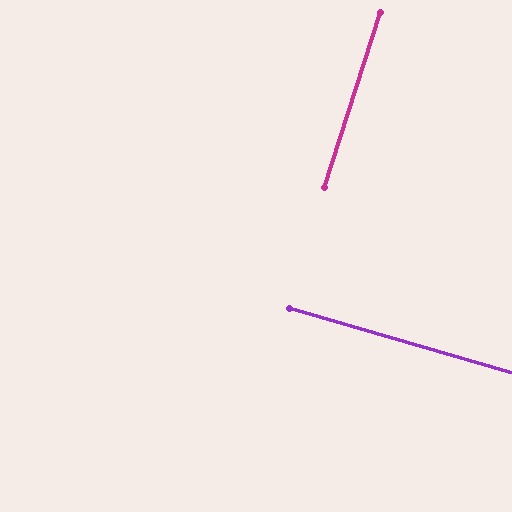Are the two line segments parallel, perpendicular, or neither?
Perpendicular — they meet at approximately 88°.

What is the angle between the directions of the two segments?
Approximately 88 degrees.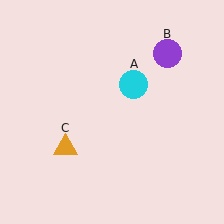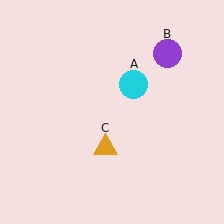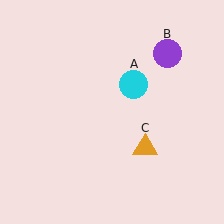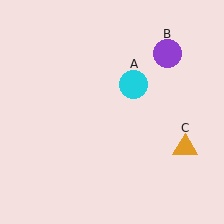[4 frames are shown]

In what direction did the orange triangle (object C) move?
The orange triangle (object C) moved right.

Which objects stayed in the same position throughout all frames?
Cyan circle (object A) and purple circle (object B) remained stationary.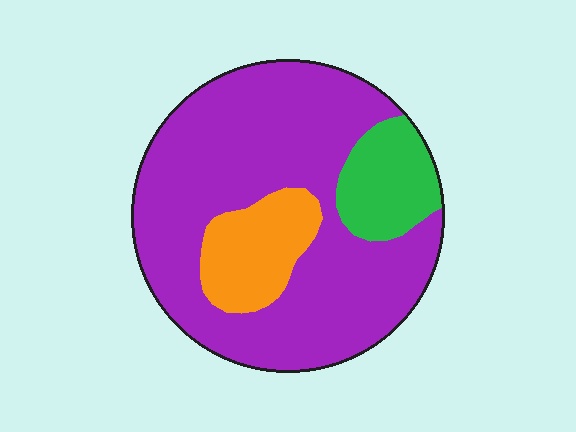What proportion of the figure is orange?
Orange takes up less than a quarter of the figure.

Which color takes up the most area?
Purple, at roughly 75%.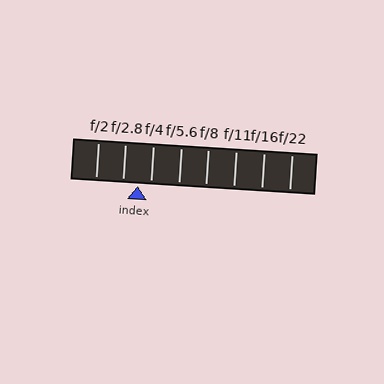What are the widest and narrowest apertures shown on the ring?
The widest aperture shown is f/2 and the narrowest is f/22.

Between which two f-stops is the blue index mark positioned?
The index mark is between f/2.8 and f/4.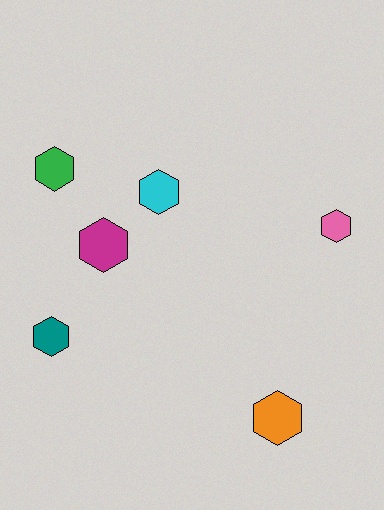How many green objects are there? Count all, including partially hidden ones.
There is 1 green object.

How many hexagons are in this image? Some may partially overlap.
There are 6 hexagons.